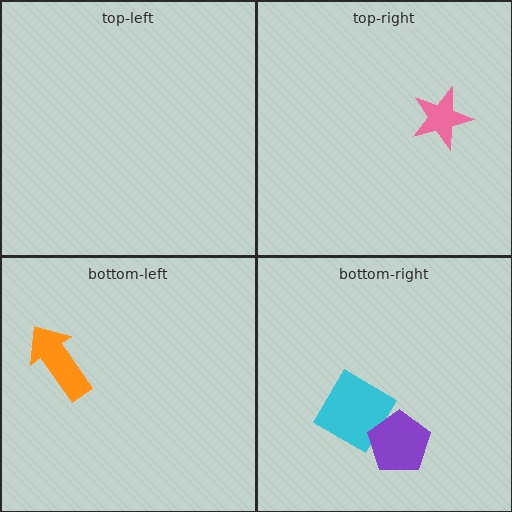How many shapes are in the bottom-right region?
2.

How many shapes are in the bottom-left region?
1.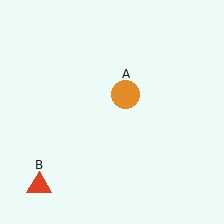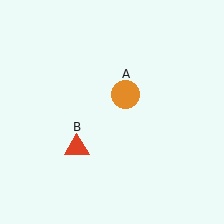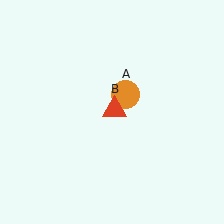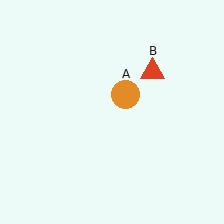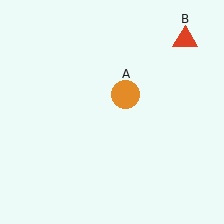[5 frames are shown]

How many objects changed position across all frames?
1 object changed position: red triangle (object B).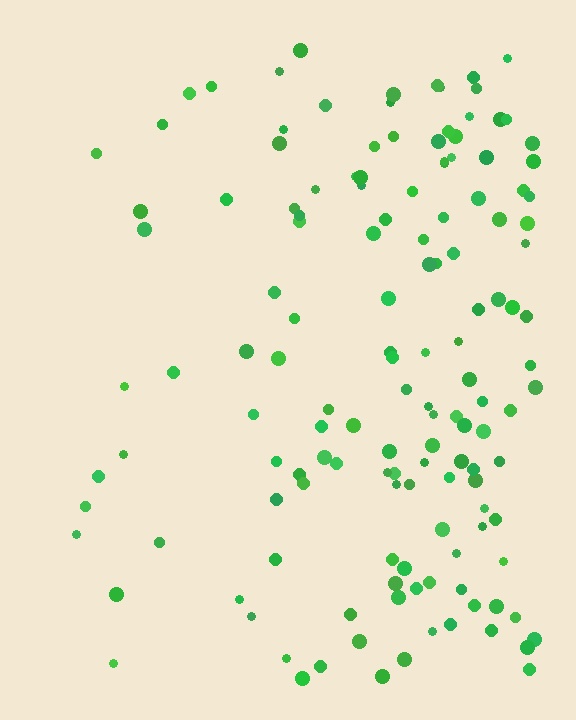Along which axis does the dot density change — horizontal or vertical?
Horizontal.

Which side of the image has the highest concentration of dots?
The right.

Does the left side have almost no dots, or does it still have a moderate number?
Still a moderate number, just noticeably fewer than the right.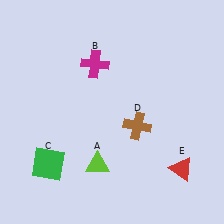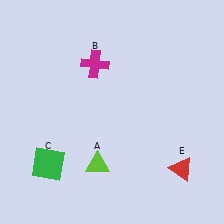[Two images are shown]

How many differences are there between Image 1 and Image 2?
There is 1 difference between the two images.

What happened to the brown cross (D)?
The brown cross (D) was removed in Image 2. It was in the bottom-right area of Image 1.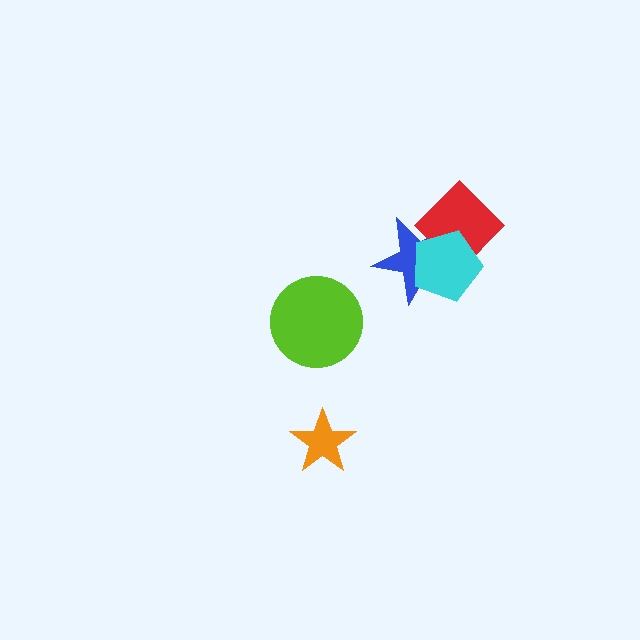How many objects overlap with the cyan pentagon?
2 objects overlap with the cyan pentagon.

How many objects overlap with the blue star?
2 objects overlap with the blue star.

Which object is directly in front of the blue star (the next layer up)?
The red diamond is directly in front of the blue star.